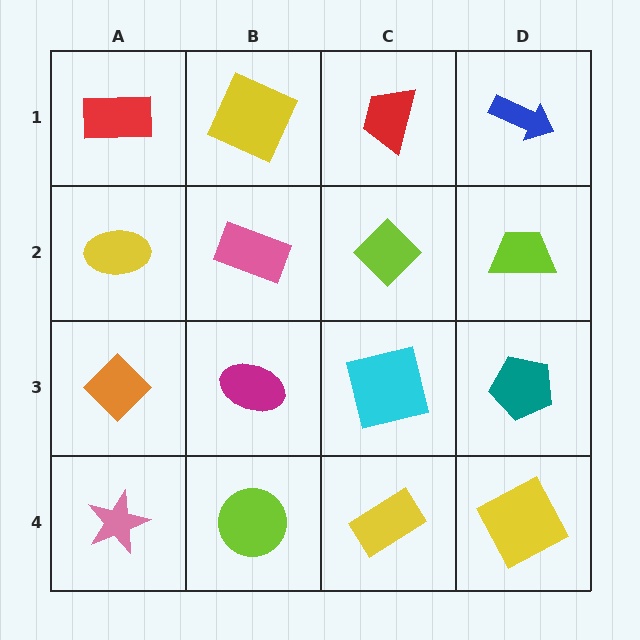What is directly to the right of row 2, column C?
A lime trapezoid.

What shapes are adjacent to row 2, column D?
A blue arrow (row 1, column D), a teal pentagon (row 3, column D), a lime diamond (row 2, column C).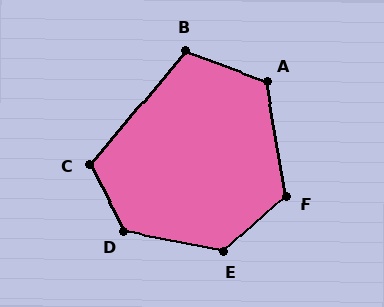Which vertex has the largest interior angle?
D, at approximately 129 degrees.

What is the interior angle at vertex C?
Approximately 112 degrees (obtuse).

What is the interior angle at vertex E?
Approximately 126 degrees (obtuse).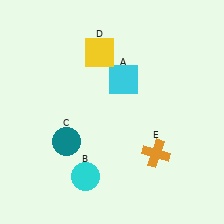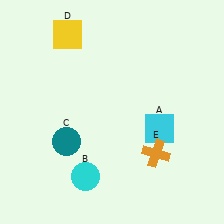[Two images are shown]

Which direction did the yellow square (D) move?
The yellow square (D) moved left.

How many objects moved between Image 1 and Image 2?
2 objects moved between the two images.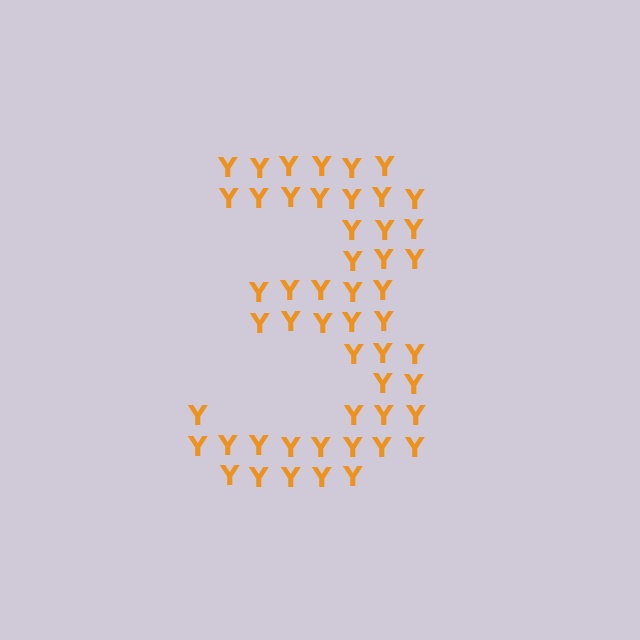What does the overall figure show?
The overall figure shows the digit 3.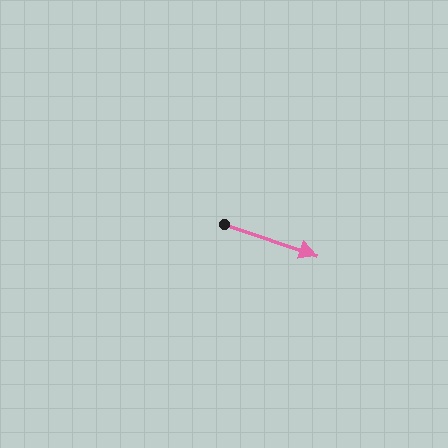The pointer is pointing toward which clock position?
Roughly 4 o'clock.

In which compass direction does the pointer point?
East.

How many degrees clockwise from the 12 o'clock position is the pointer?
Approximately 109 degrees.